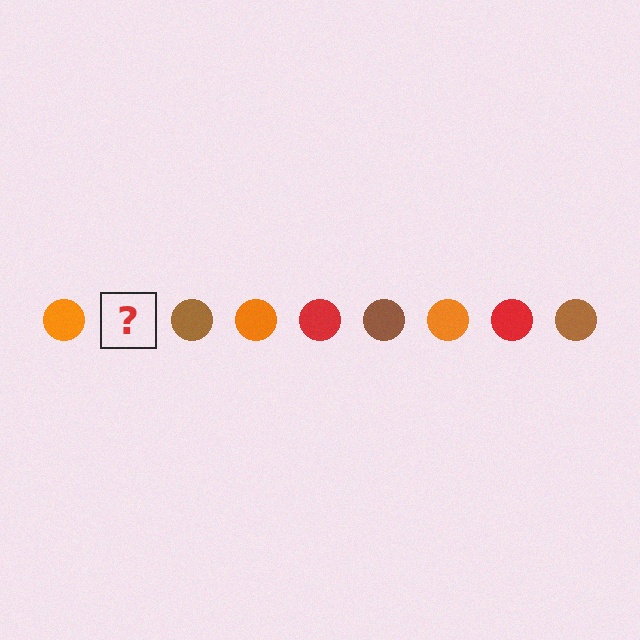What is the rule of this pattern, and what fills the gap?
The rule is that the pattern cycles through orange, red, brown circles. The gap should be filled with a red circle.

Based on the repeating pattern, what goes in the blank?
The blank should be a red circle.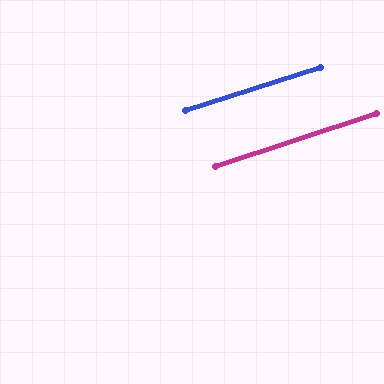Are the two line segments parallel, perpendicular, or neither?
Parallel — their directions differ by only 0.6°.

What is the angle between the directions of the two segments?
Approximately 1 degree.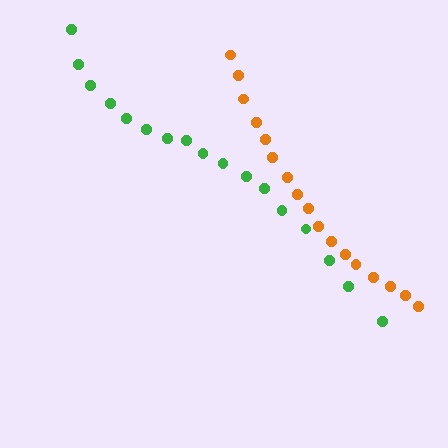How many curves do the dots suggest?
There are 2 distinct paths.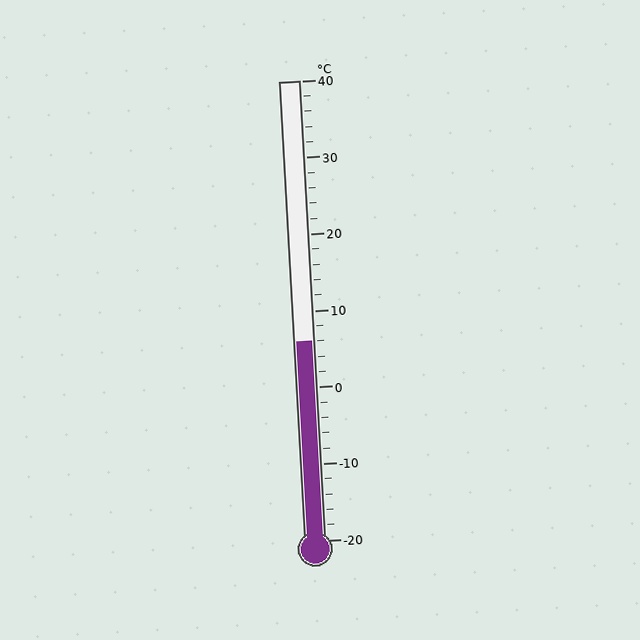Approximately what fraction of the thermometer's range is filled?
The thermometer is filled to approximately 45% of its range.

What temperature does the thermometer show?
The thermometer shows approximately 6°C.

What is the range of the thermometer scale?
The thermometer scale ranges from -20°C to 40°C.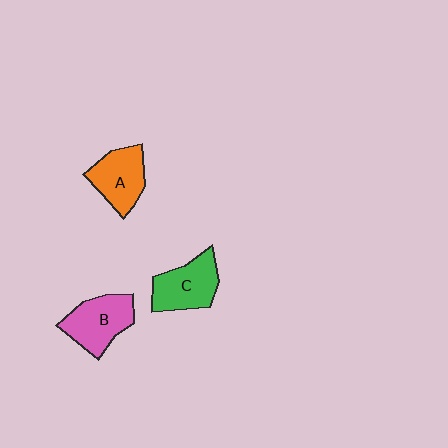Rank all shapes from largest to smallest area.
From largest to smallest: B (pink), C (green), A (orange).